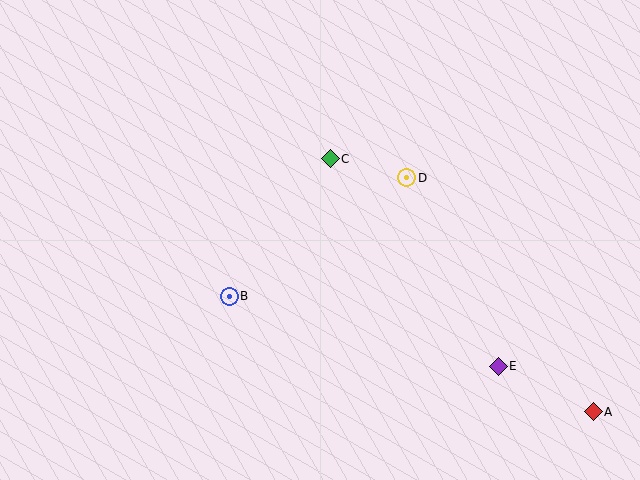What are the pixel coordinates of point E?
Point E is at (498, 366).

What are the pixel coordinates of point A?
Point A is at (593, 412).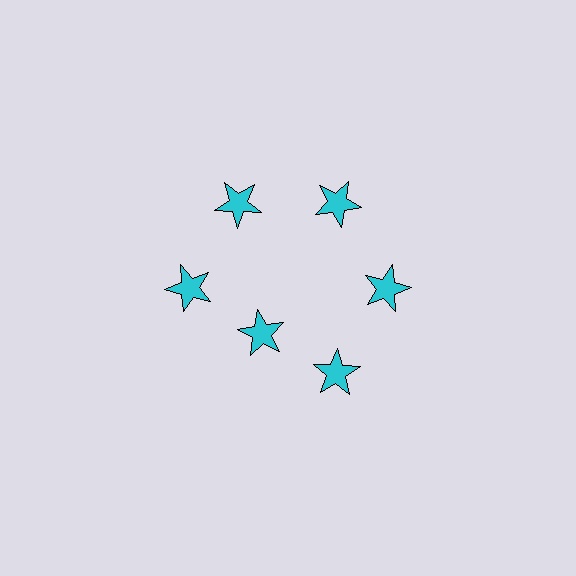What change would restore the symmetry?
The symmetry would be restored by moving it outward, back onto the ring so that all 6 stars sit at equal angles and equal distance from the center.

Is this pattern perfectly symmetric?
No. The 6 cyan stars are arranged in a ring, but one element near the 7 o'clock position is pulled inward toward the center, breaking the 6-fold rotational symmetry.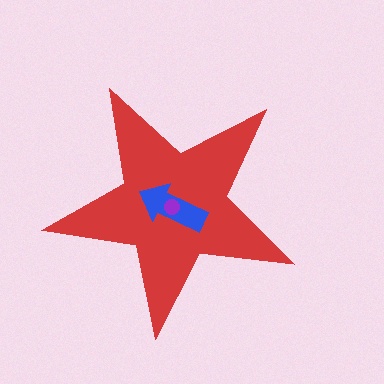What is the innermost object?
The purple circle.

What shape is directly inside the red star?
The blue arrow.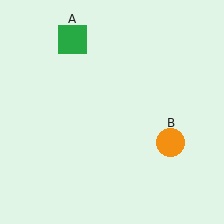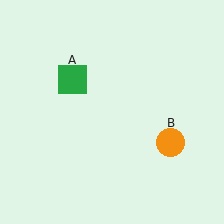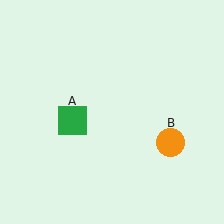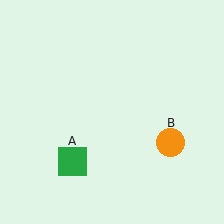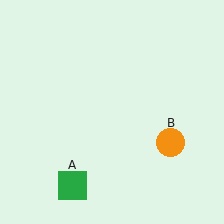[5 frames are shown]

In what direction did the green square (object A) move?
The green square (object A) moved down.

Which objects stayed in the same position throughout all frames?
Orange circle (object B) remained stationary.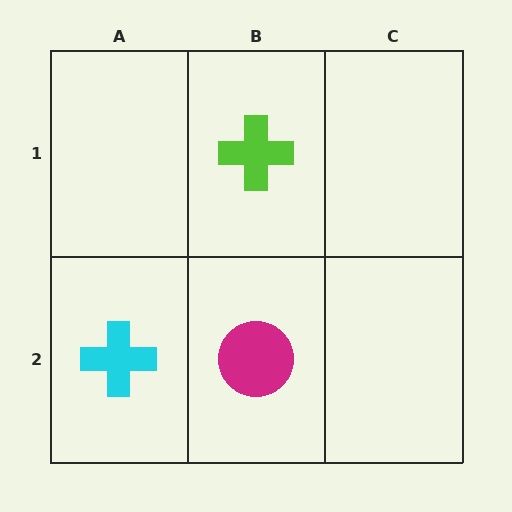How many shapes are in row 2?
2 shapes.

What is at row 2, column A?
A cyan cross.